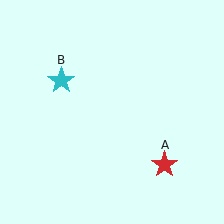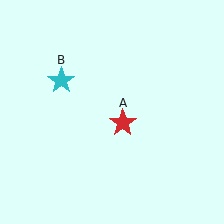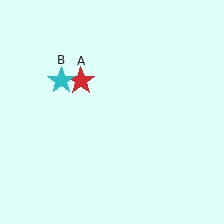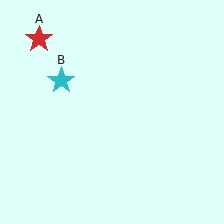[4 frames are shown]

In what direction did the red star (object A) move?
The red star (object A) moved up and to the left.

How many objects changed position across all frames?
1 object changed position: red star (object A).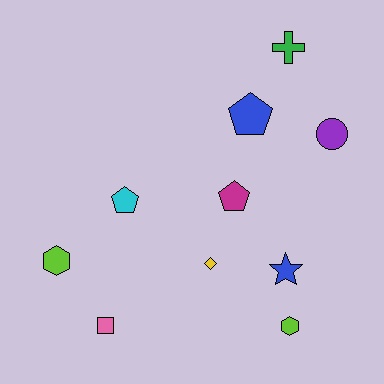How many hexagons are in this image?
There are 2 hexagons.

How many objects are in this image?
There are 10 objects.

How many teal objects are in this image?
There are no teal objects.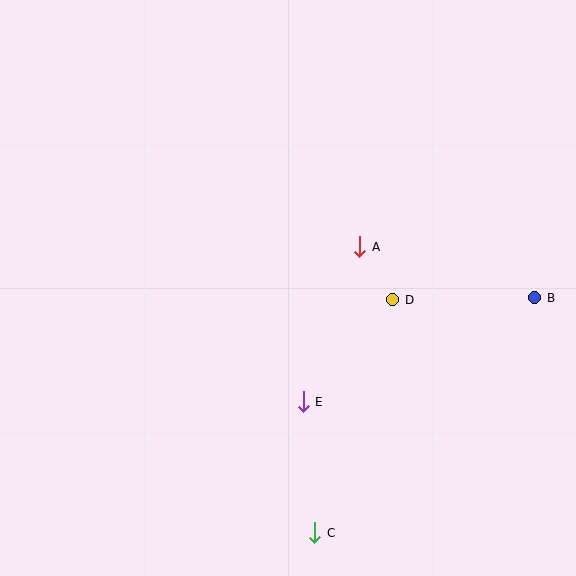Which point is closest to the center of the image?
Point A at (360, 247) is closest to the center.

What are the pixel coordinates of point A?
Point A is at (360, 247).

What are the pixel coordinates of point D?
Point D is at (393, 300).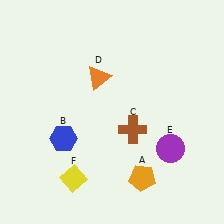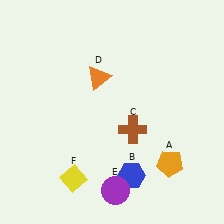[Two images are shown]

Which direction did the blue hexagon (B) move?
The blue hexagon (B) moved right.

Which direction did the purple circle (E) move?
The purple circle (E) moved left.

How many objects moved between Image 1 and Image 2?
3 objects moved between the two images.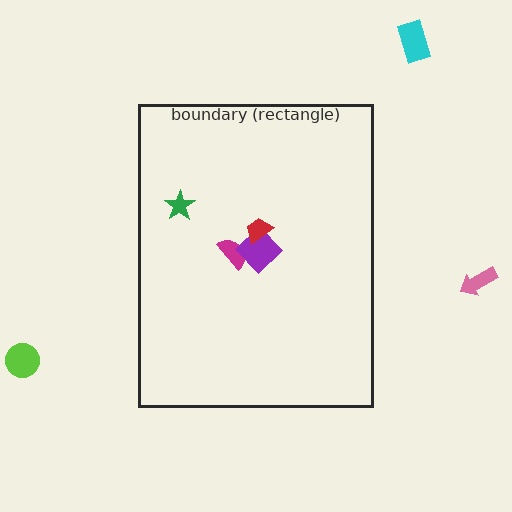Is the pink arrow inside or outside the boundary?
Outside.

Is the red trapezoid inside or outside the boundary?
Inside.